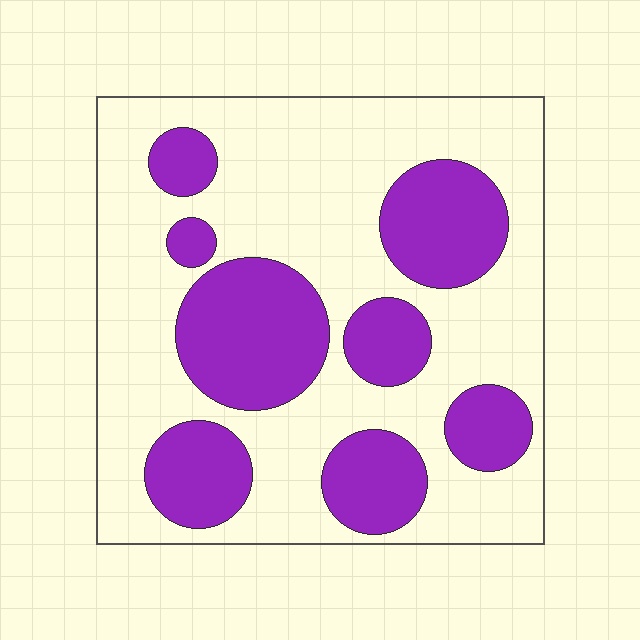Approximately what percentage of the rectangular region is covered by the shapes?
Approximately 35%.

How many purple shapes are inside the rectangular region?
8.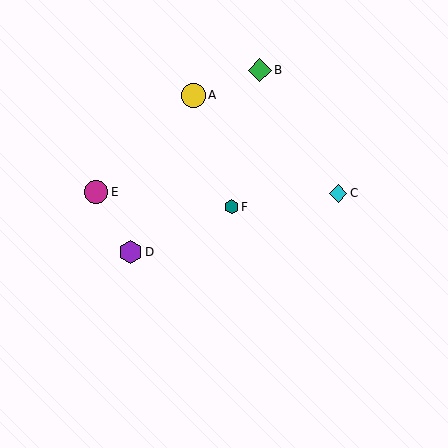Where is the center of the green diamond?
The center of the green diamond is at (260, 70).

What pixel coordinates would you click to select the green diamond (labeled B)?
Click at (260, 70) to select the green diamond B.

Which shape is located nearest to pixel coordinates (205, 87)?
The yellow circle (labeled A) at (193, 95) is nearest to that location.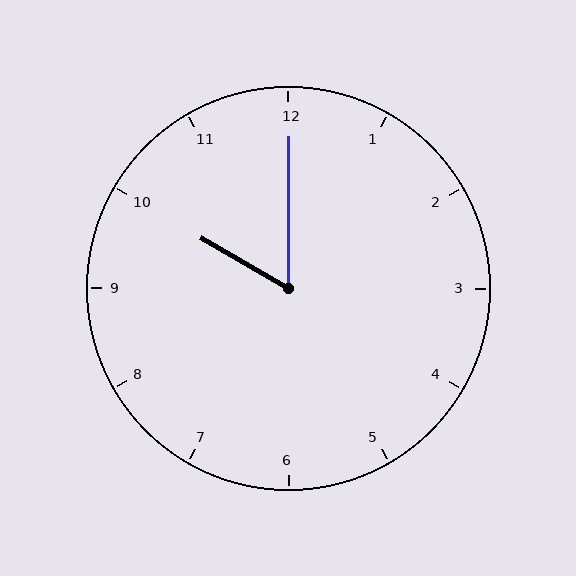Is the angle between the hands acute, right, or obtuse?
It is acute.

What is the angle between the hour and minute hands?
Approximately 60 degrees.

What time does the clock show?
10:00.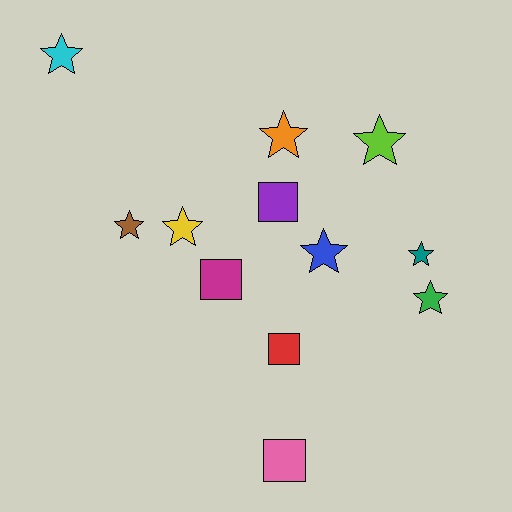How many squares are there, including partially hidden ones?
There are 4 squares.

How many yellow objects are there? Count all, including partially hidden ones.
There is 1 yellow object.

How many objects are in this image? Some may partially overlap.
There are 12 objects.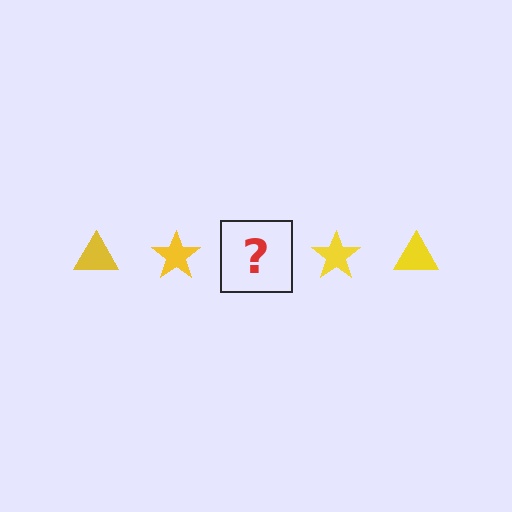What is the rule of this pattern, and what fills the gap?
The rule is that the pattern cycles through triangle, star shapes in yellow. The gap should be filled with a yellow triangle.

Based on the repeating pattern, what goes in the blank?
The blank should be a yellow triangle.